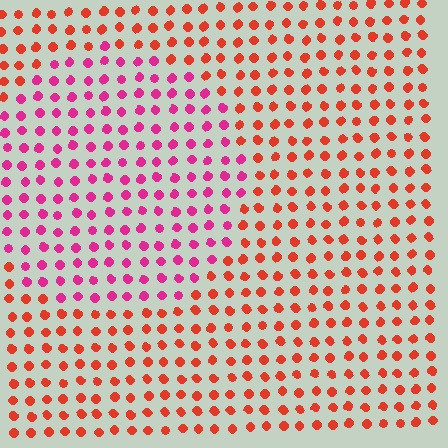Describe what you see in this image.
The image is filled with small red elements in a uniform arrangement. A circle-shaped region is visible where the elements are tinted to a slightly different hue, forming a subtle color boundary.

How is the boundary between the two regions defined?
The boundary is defined purely by a slight shift in hue (about 41 degrees). Spacing, size, and orientation are identical on both sides.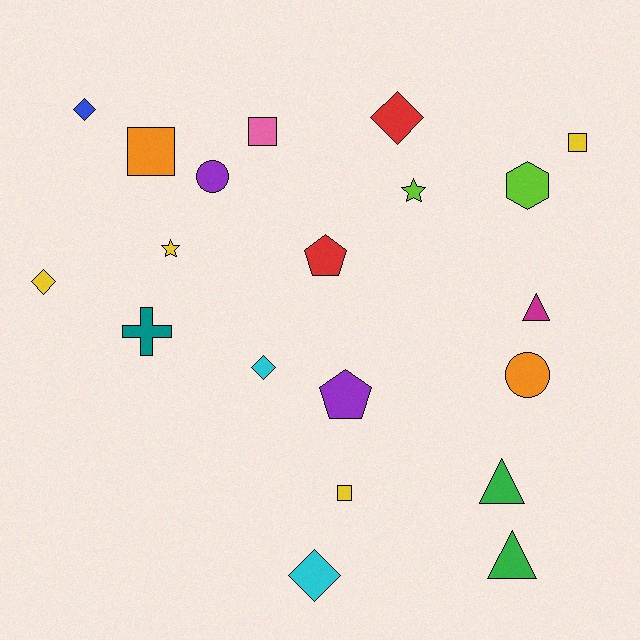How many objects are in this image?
There are 20 objects.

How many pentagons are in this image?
There are 2 pentagons.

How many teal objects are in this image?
There is 1 teal object.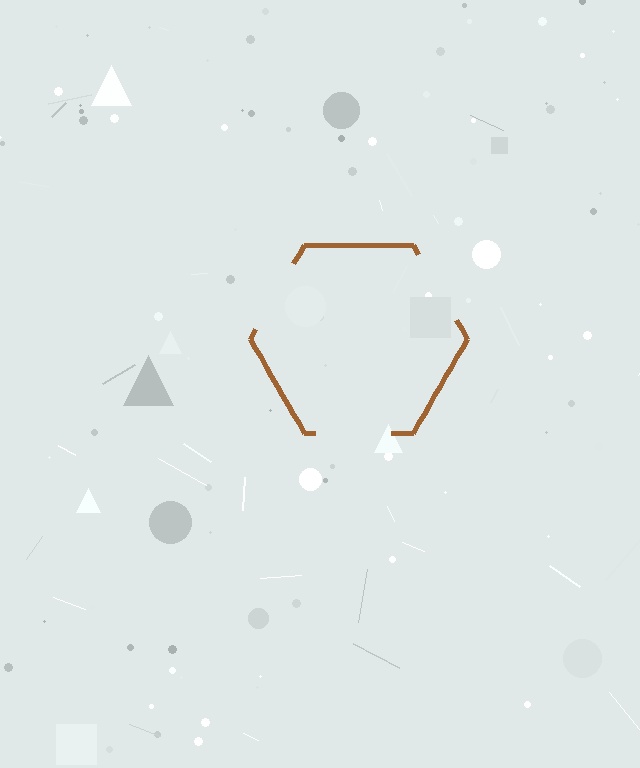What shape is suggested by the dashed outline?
The dashed outline suggests a hexagon.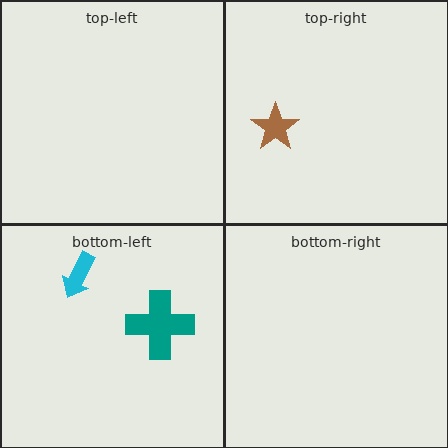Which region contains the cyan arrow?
The bottom-left region.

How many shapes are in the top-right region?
1.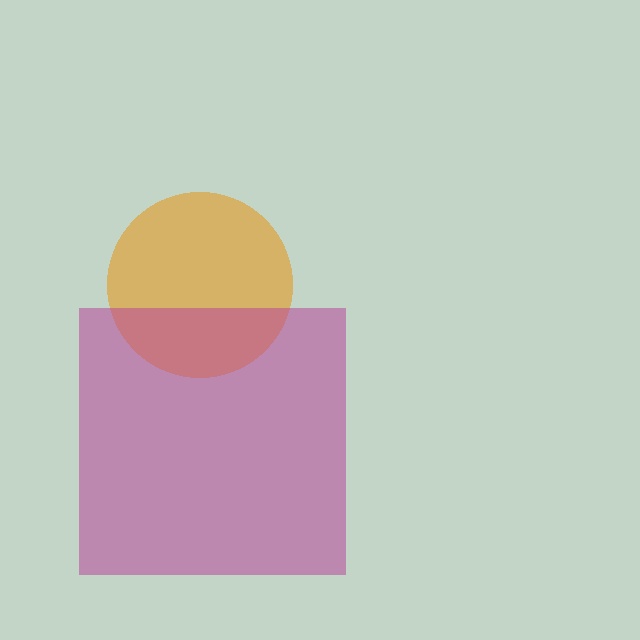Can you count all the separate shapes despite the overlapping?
Yes, there are 2 separate shapes.